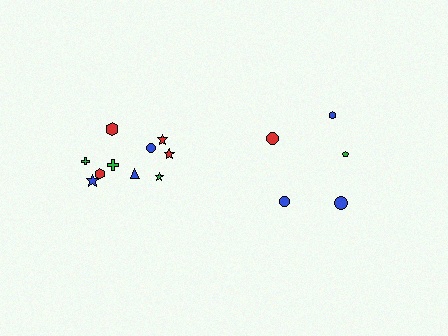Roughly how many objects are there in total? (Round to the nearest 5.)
Roughly 15 objects in total.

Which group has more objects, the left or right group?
The left group.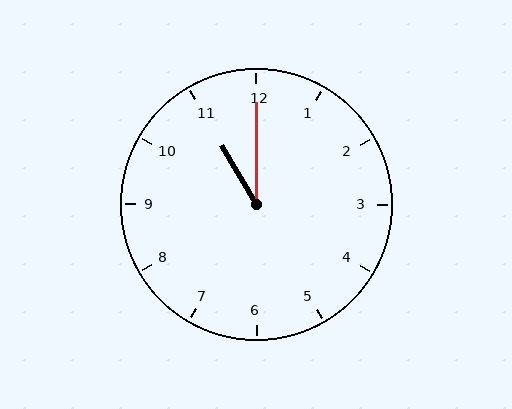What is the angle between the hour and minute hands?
Approximately 30 degrees.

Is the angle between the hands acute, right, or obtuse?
It is acute.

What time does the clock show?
11:00.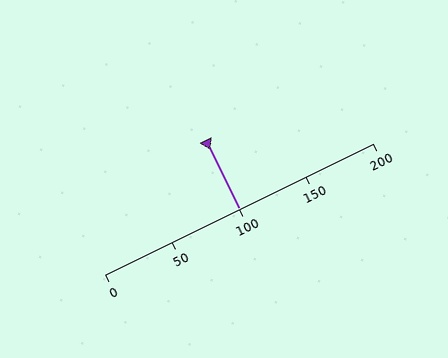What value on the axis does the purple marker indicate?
The marker indicates approximately 100.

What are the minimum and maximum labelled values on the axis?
The axis runs from 0 to 200.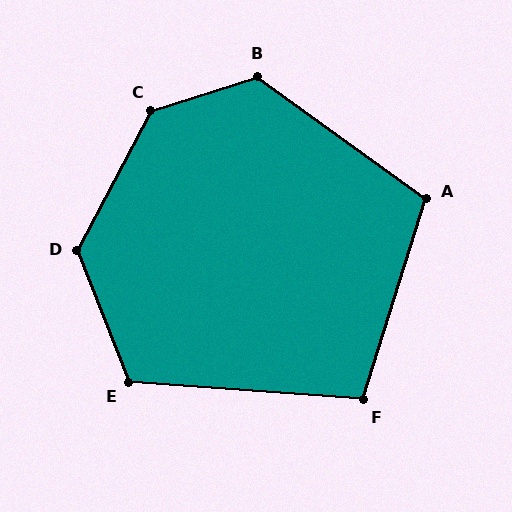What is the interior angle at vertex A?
Approximately 109 degrees (obtuse).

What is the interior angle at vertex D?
Approximately 131 degrees (obtuse).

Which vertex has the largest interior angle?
C, at approximately 136 degrees.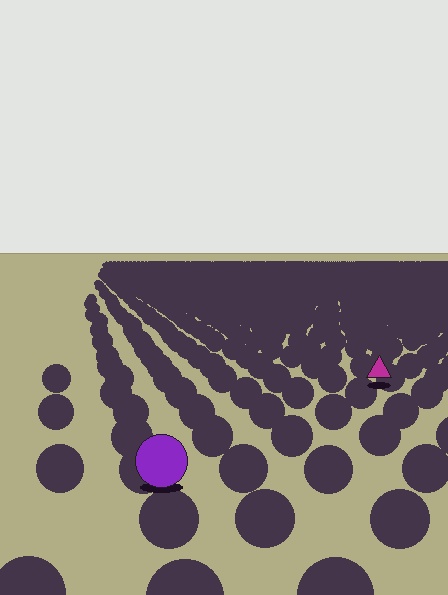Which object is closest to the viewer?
The purple circle is closest. The texture marks near it are larger and more spread out.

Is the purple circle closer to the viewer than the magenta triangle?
Yes. The purple circle is closer — you can tell from the texture gradient: the ground texture is coarser near it.